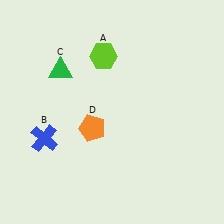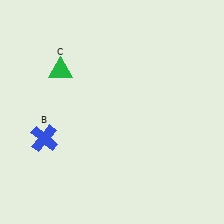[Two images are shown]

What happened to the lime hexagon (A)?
The lime hexagon (A) was removed in Image 2. It was in the top-left area of Image 1.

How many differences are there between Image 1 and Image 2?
There are 2 differences between the two images.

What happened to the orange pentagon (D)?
The orange pentagon (D) was removed in Image 2. It was in the bottom-left area of Image 1.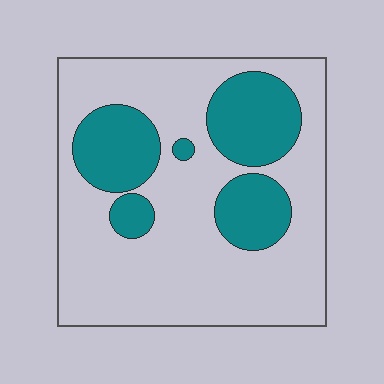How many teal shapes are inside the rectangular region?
5.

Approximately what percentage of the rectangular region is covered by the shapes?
Approximately 30%.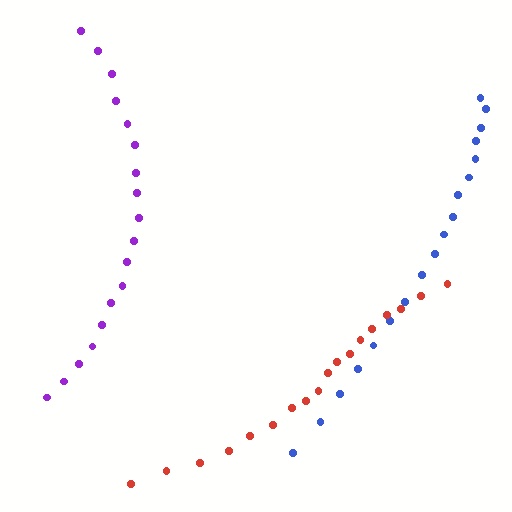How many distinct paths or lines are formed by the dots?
There are 3 distinct paths.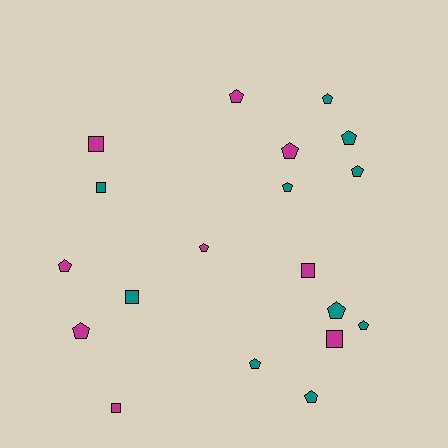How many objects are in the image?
There are 19 objects.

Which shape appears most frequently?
Pentagon, with 13 objects.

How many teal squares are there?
There are 2 teal squares.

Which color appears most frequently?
Teal, with 10 objects.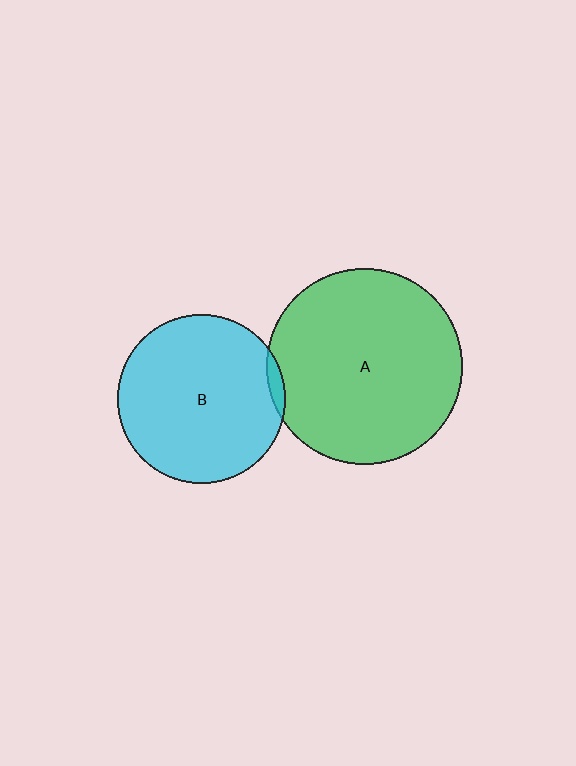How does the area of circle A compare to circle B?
Approximately 1.4 times.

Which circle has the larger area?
Circle A (green).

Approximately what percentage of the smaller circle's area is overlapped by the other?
Approximately 5%.